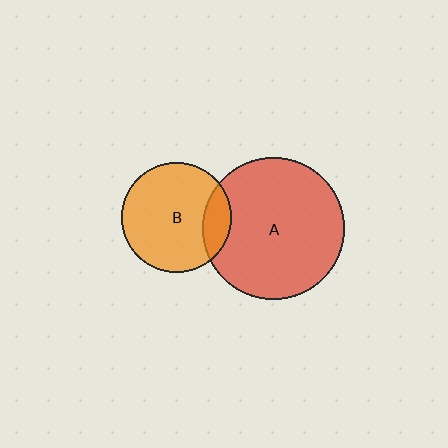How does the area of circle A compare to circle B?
Approximately 1.7 times.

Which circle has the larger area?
Circle A (red).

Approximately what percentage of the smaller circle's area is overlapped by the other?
Approximately 15%.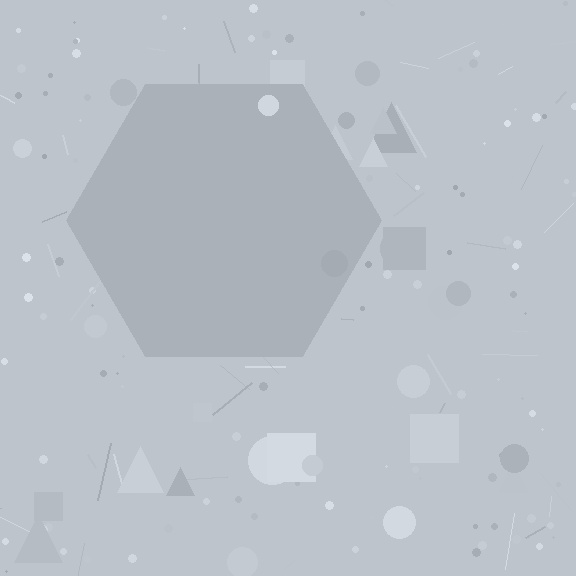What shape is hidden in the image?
A hexagon is hidden in the image.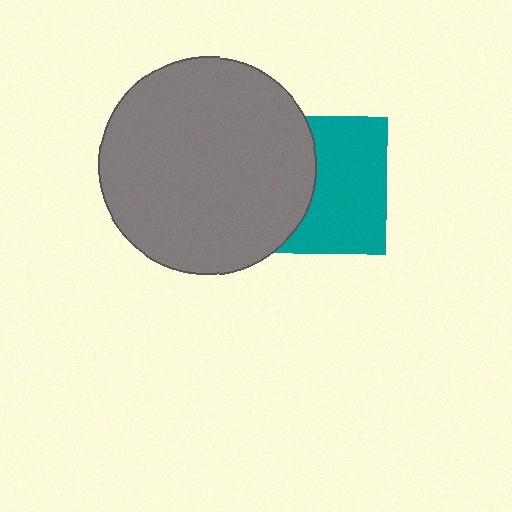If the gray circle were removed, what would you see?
You would see the complete teal square.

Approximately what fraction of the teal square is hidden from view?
Roughly 43% of the teal square is hidden behind the gray circle.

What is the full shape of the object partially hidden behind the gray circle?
The partially hidden object is a teal square.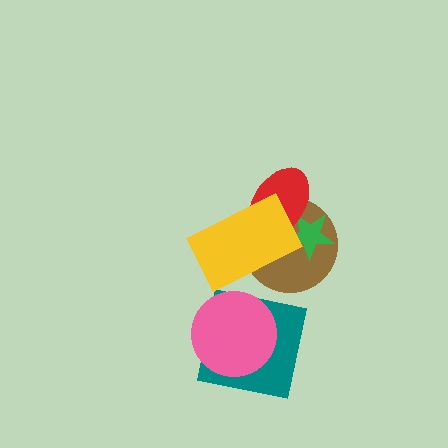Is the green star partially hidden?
Yes, it is partially covered by another shape.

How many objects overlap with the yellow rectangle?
3 objects overlap with the yellow rectangle.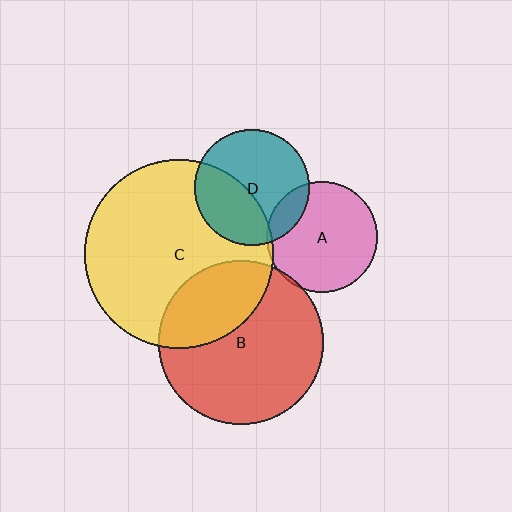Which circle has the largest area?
Circle C (yellow).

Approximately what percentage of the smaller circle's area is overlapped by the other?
Approximately 15%.